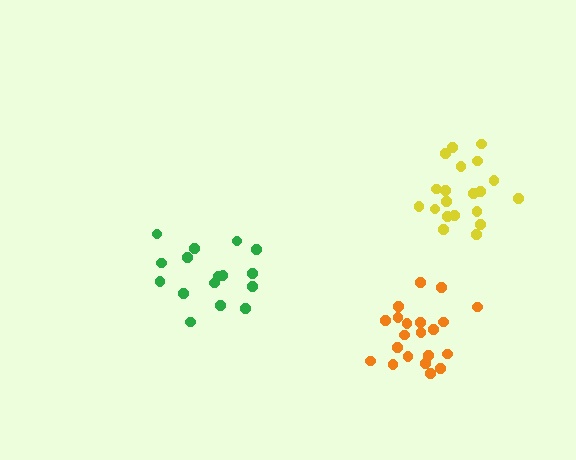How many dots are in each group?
Group 1: 20 dots, Group 2: 21 dots, Group 3: 16 dots (57 total).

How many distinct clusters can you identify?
There are 3 distinct clusters.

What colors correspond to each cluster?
The clusters are colored: yellow, orange, green.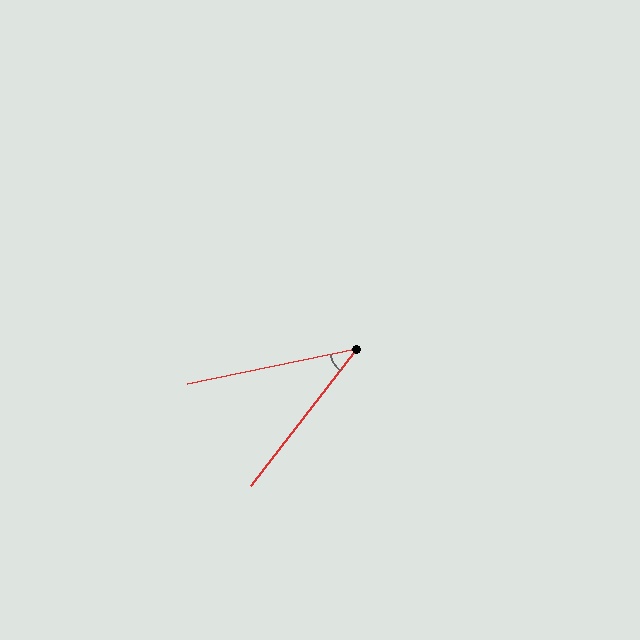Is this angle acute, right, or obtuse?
It is acute.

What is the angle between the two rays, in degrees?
Approximately 41 degrees.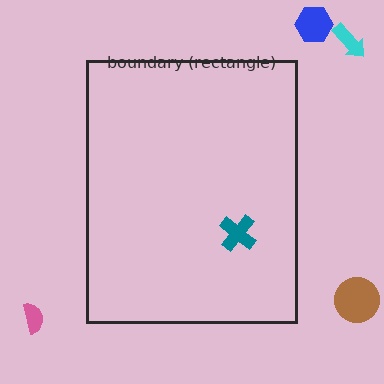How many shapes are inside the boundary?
1 inside, 4 outside.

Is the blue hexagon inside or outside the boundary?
Outside.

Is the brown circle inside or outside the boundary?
Outside.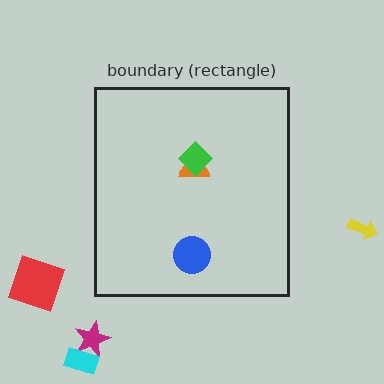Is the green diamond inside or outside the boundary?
Inside.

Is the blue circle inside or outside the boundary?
Inside.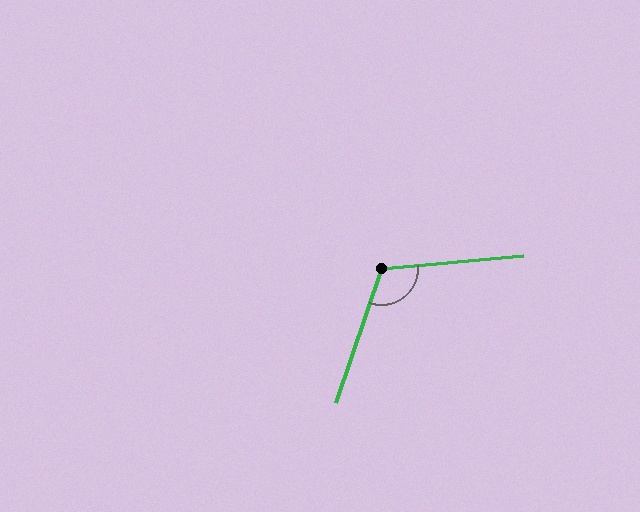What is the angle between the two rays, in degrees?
Approximately 114 degrees.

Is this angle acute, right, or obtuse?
It is obtuse.